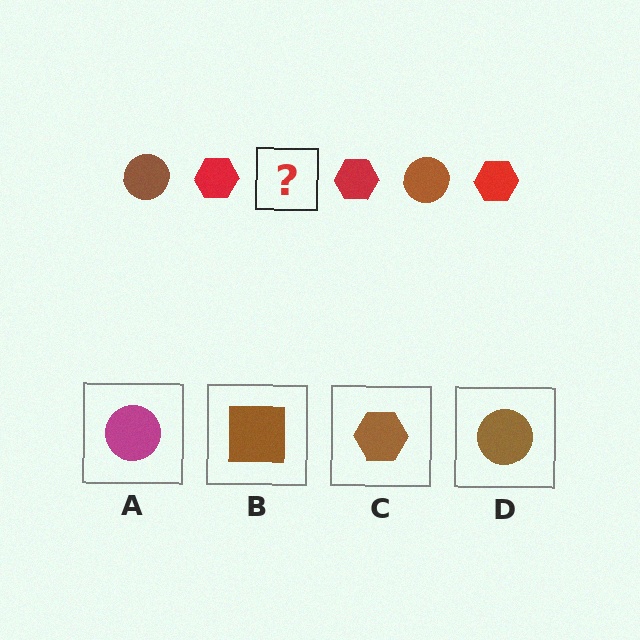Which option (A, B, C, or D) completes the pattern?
D.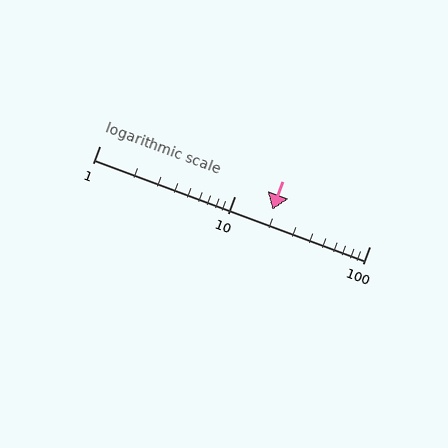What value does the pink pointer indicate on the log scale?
The pointer indicates approximately 19.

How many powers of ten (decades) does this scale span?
The scale spans 2 decades, from 1 to 100.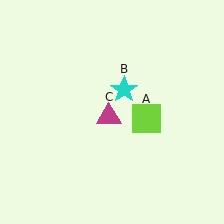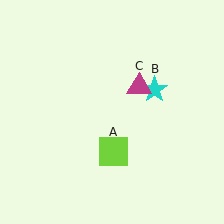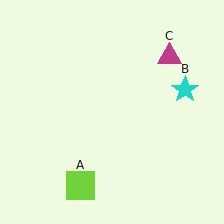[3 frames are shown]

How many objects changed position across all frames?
3 objects changed position: lime square (object A), cyan star (object B), magenta triangle (object C).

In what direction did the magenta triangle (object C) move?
The magenta triangle (object C) moved up and to the right.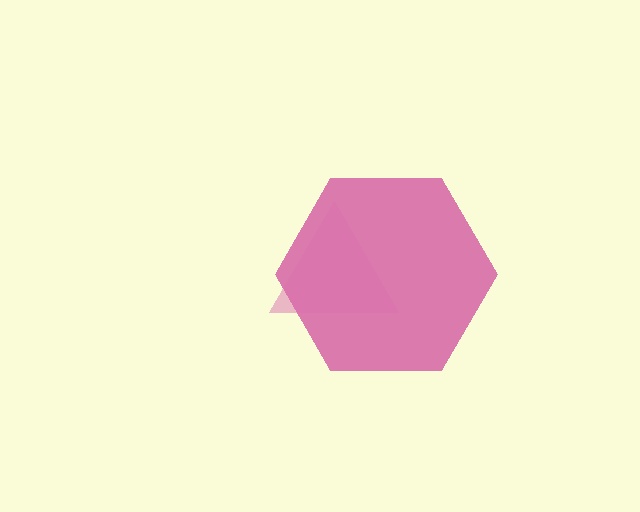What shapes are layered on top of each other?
The layered shapes are: a magenta hexagon, a pink triangle.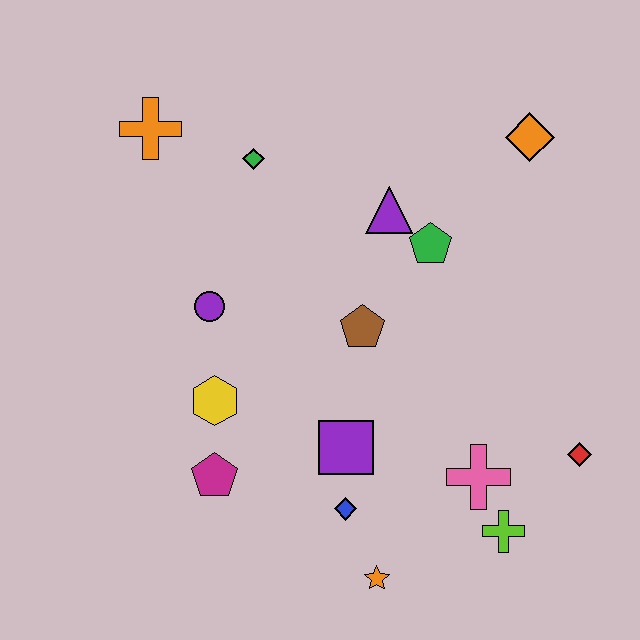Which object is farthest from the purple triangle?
The orange star is farthest from the purple triangle.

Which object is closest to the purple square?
The blue diamond is closest to the purple square.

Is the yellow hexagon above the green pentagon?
No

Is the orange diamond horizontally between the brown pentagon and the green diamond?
No